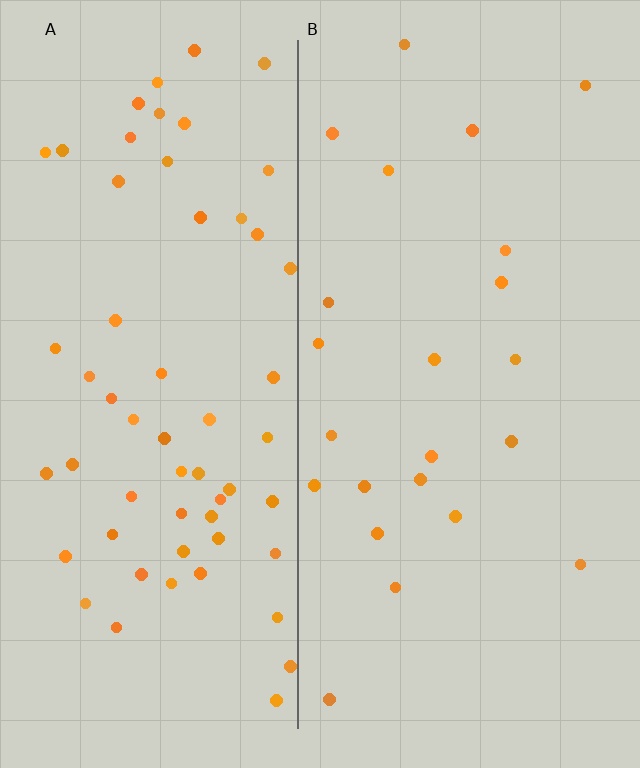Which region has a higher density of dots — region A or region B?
A (the left).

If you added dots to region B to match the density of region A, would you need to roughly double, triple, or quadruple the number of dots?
Approximately triple.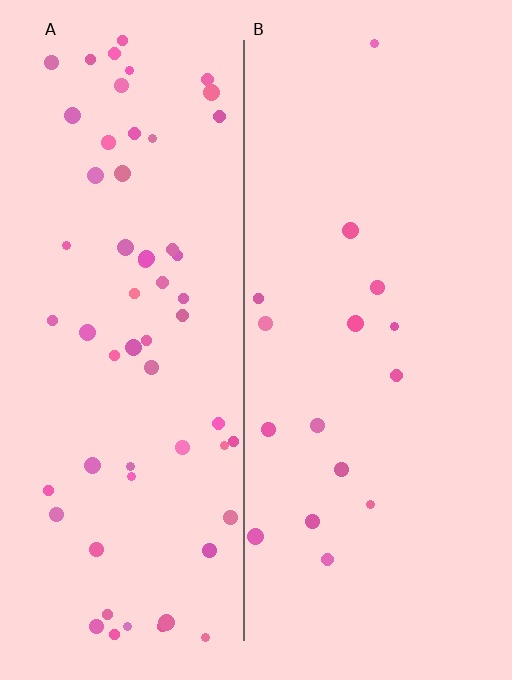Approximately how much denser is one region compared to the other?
Approximately 3.8× — region A over region B.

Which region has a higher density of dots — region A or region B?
A (the left).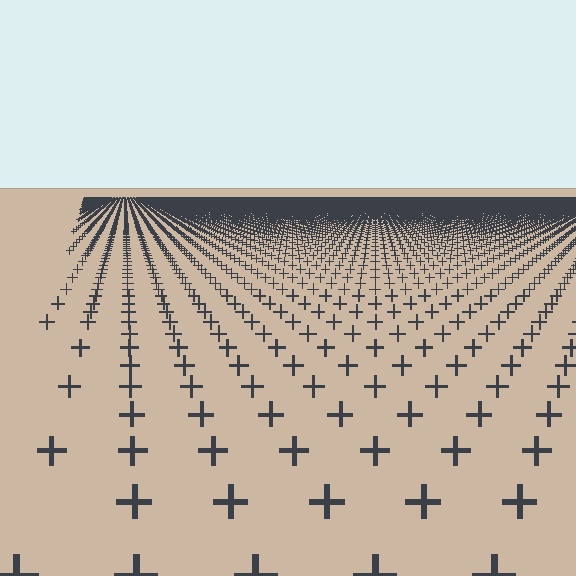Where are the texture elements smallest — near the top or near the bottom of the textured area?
Near the top.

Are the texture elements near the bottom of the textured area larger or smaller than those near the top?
Larger. Near the bottom, elements are closer to the viewer and appear at a bigger on-screen size.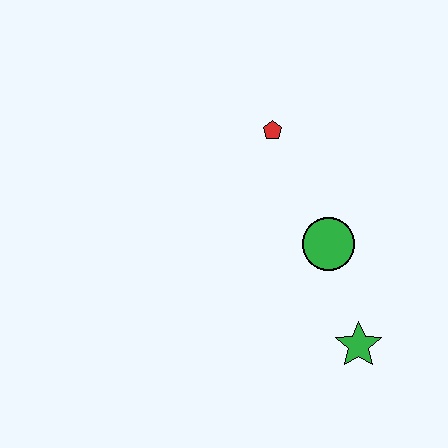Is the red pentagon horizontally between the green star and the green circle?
No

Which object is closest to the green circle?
The green star is closest to the green circle.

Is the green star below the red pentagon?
Yes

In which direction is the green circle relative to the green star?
The green circle is above the green star.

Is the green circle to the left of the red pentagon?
No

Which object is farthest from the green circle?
The red pentagon is farthest from the green circle.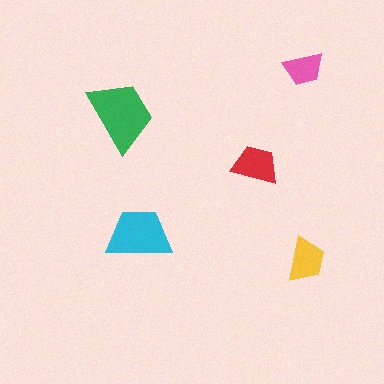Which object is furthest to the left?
The green trapezoid is leftmost.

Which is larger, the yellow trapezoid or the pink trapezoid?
The yellow one.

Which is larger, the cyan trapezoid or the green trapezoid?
The green one.